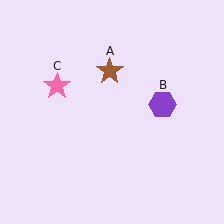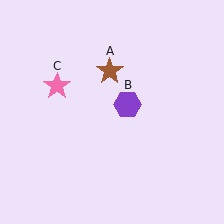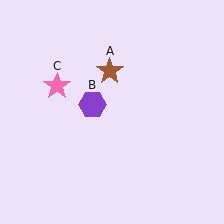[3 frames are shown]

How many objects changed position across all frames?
1 object changed position: purple hexagon (object B).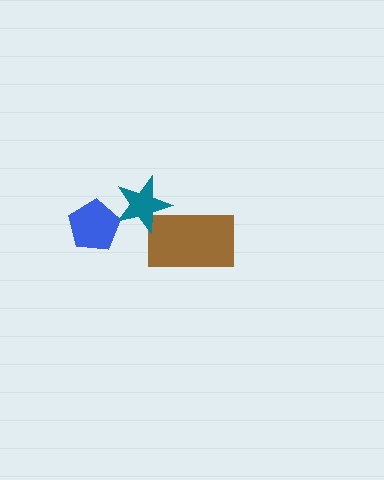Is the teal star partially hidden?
No, no other shape covers it.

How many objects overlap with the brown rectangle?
1 object overlaps with the brown rectangle.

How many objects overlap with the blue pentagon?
0 objects overlap with the blue pentagon.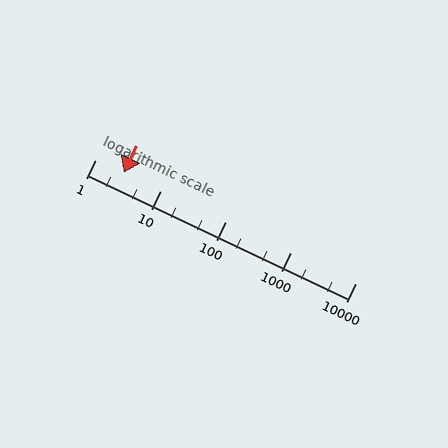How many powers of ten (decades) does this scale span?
The scale spans 4 decades, from 1 to 10000.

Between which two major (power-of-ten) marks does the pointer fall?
The pointer is between 1 and 10.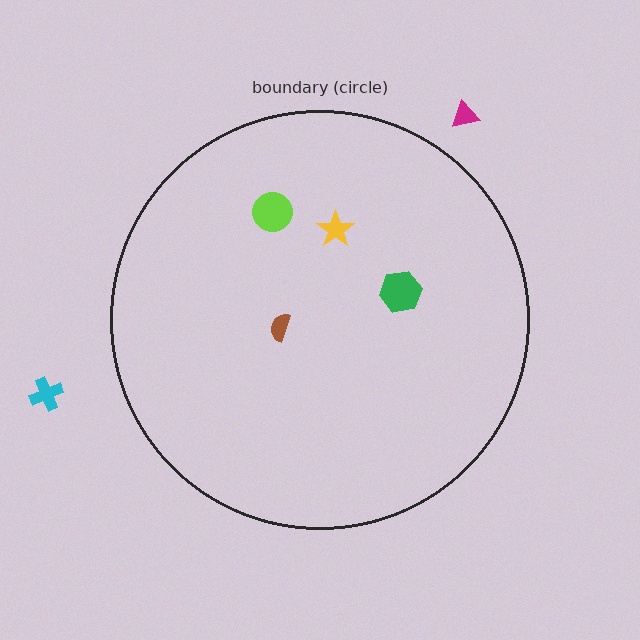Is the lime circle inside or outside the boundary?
Inside.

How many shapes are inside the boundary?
4 inside, 2 outside.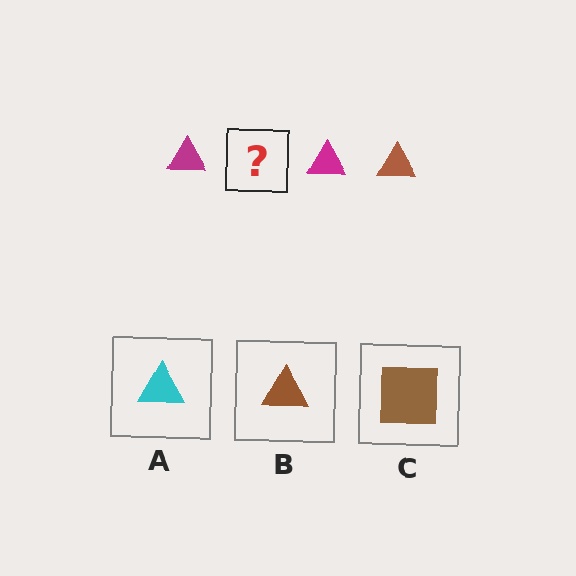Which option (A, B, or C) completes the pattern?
B.